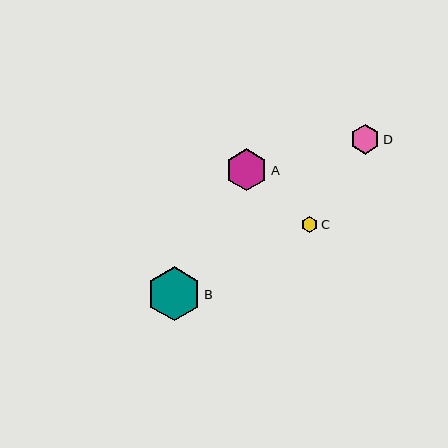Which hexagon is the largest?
Hexagon B is the largest with a size of approximately 54 pixels.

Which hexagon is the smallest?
Hexagon C is the smallest with a size of approximately 16 pixels.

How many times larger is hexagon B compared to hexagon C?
Hexagon B is approximately 3.4 times the size of hexagon C.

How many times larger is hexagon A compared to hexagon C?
Hexagon A is approximately 2.6 times the size of hexagon C.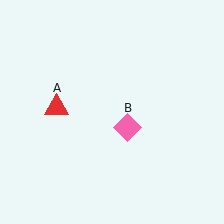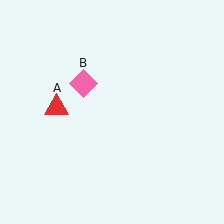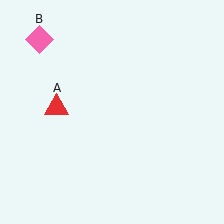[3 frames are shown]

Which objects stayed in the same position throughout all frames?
Red triangle (object A) remained stationary.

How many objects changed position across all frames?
1 object changed position: pink diamond (object B).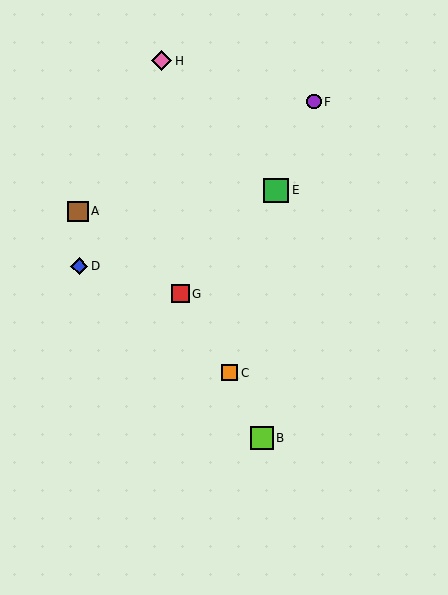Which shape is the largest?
The green square (labeled E) is the largest.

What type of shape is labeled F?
Shape F is a purple circle.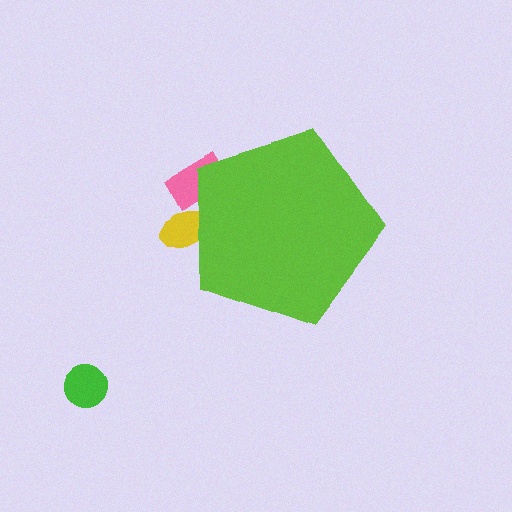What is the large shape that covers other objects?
A lime pentagon.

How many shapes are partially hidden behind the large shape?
2 shapes are partially hidden.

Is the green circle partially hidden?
No, the green circle is fully visible.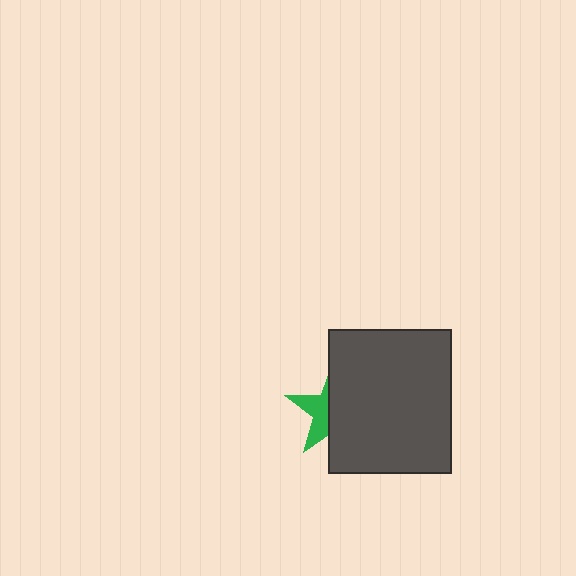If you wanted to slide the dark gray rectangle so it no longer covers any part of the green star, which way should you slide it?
Slide it right — that is the most direct way to separate the two shapes.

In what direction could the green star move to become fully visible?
The green star could move left. That would shift it out from behind the dark gray rectangle entirely.